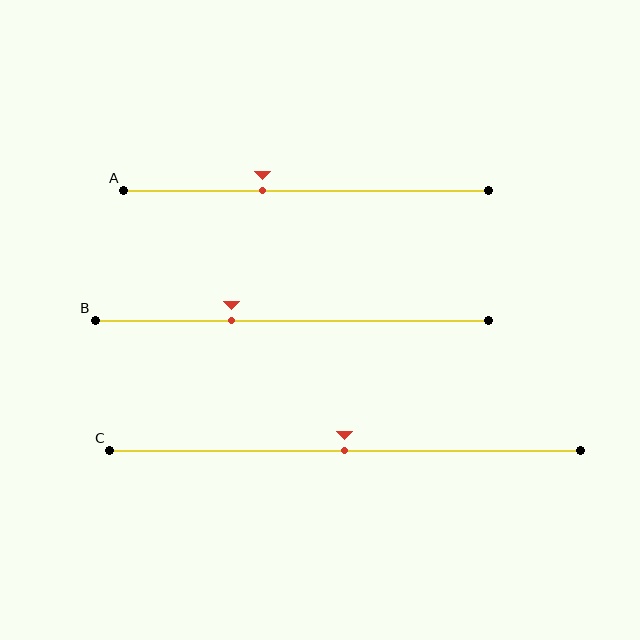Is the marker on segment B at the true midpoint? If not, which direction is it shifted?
No, the marker on segment B is shifted to the left by about 15% of the segment length.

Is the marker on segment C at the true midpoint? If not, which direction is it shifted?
Yes, the marker on segment C is at the true midpoint.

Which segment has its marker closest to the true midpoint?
Segment C has its marker closest to the true midpoint.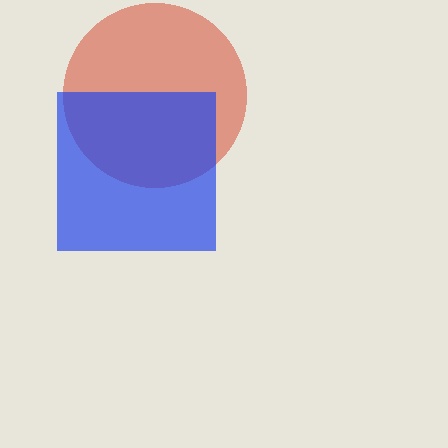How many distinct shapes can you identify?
There are 2 distinct shapes: a red circle, a blue square.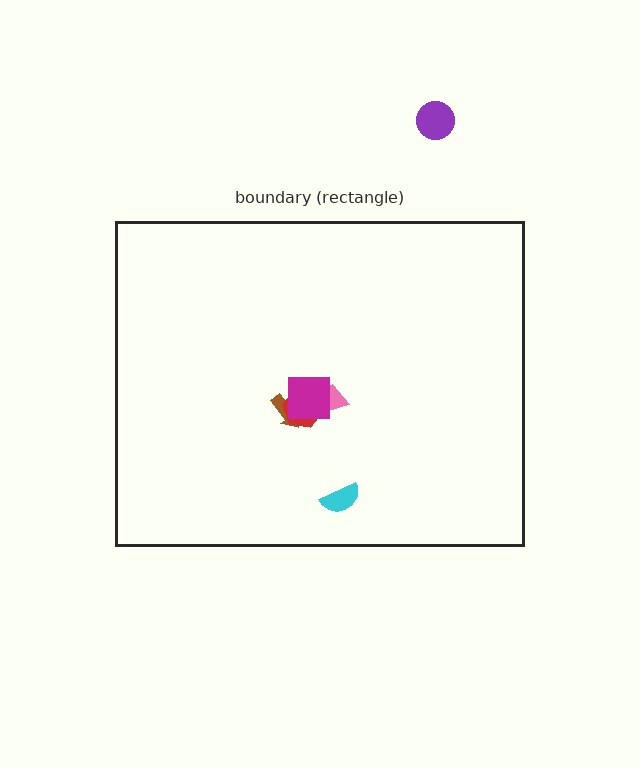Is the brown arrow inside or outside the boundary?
Inside.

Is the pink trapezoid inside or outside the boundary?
Inside.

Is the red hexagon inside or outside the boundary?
Inside.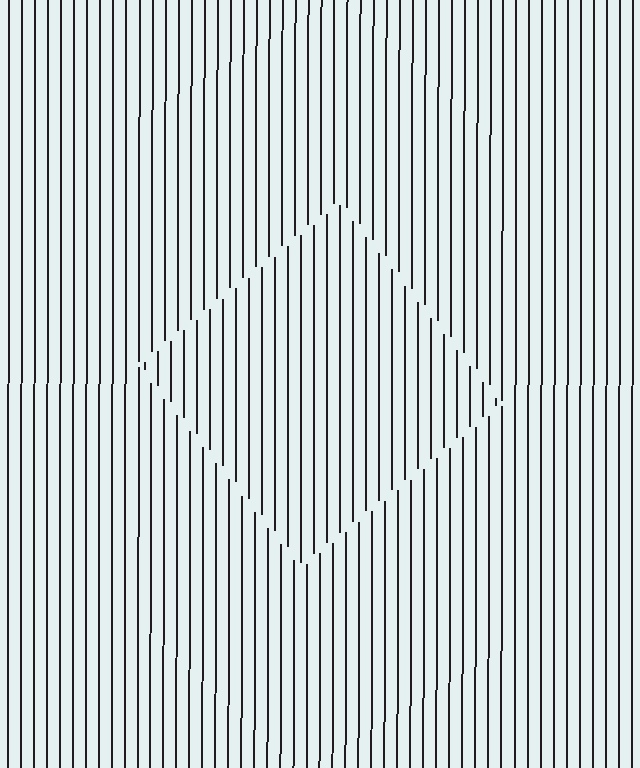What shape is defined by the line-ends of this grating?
An illusory square. The interior of the shape contains the same grating, shifted by half a period — the contour is defined by the phase discontinuity where line-ends from the inner and outer gratings abut.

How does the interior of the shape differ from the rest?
The interior of the shape contains the same grating, shifted by half a period — the contour is defined by the phase discontinuity where line-ends from the inner and outer gratings abut.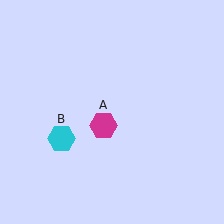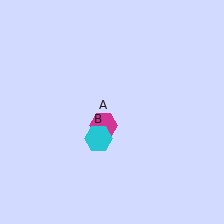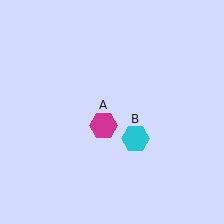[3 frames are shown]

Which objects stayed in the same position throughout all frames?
Magenta hexagon (object A) remained stationary.